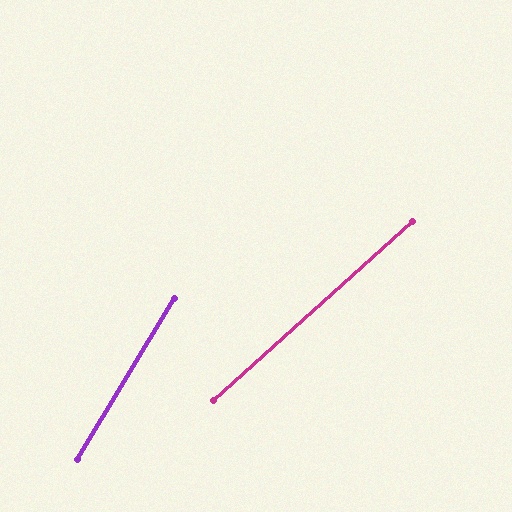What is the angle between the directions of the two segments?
Approximately 17 degrees.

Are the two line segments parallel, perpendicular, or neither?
Neither parallel nor perpendicular — they differ by about 17°.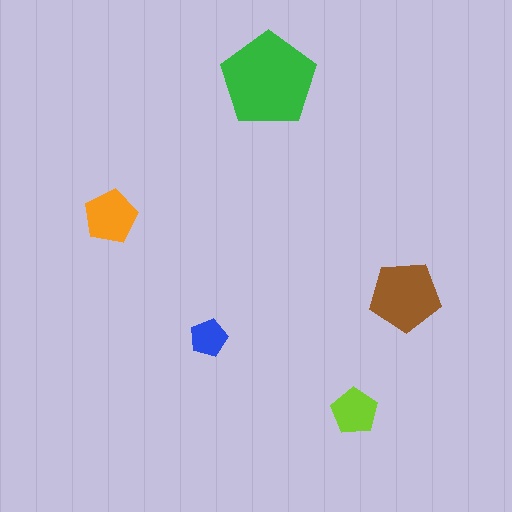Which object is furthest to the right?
The brown pentagon is rightmost.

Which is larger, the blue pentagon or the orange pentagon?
The orange one.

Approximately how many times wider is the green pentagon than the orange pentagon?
About 2 times wider.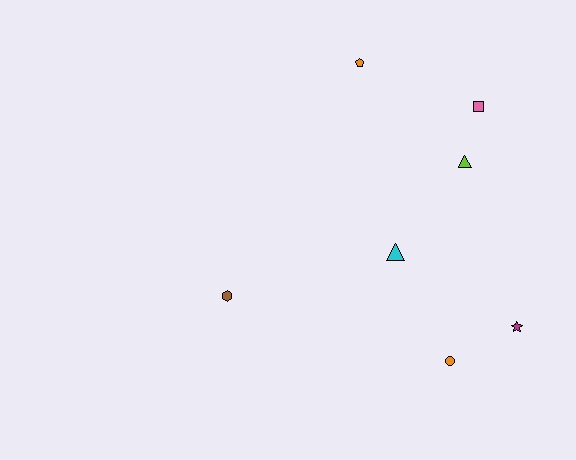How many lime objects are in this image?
There is 1 lime object.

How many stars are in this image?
There is 1 star.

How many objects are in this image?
There are 7 objects.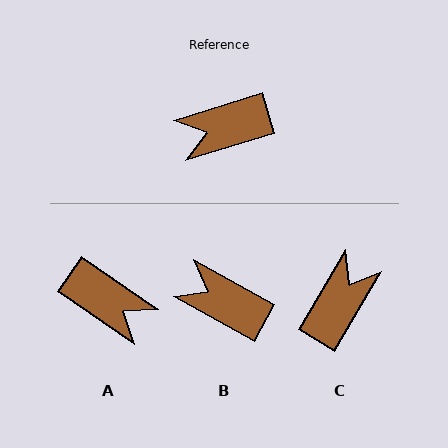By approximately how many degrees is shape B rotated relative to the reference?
Approximately 46 degrees clockwise.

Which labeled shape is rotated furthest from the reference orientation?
C, about 138 degrees away.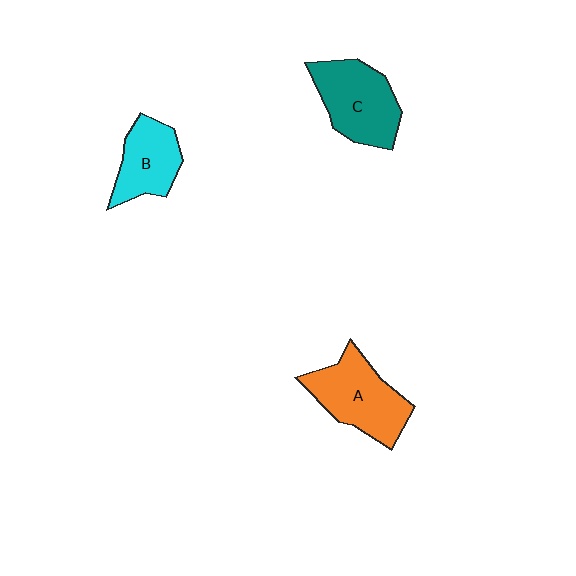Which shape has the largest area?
Shape A (orange).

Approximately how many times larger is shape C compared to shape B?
Approximately 1.3 times.